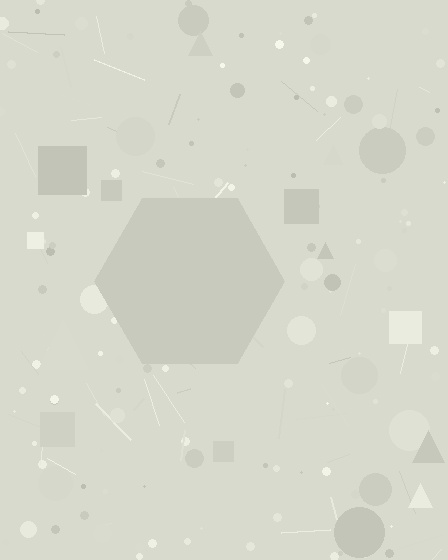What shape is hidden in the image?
A hexagon is hidden in the image.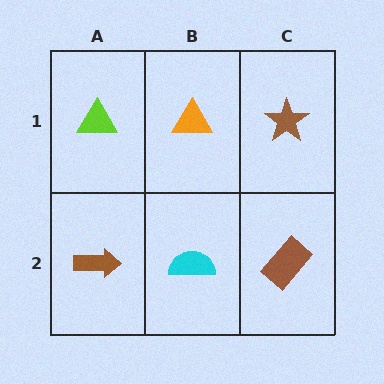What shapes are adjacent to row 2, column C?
A brown star (row 1, column C), a cyan semicircle (row 2, column B).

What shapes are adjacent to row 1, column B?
A cyan semicircle (row 2, column B), a lime triangle (row 1, column A), a brown star (row 1, column C).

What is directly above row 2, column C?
A brown star.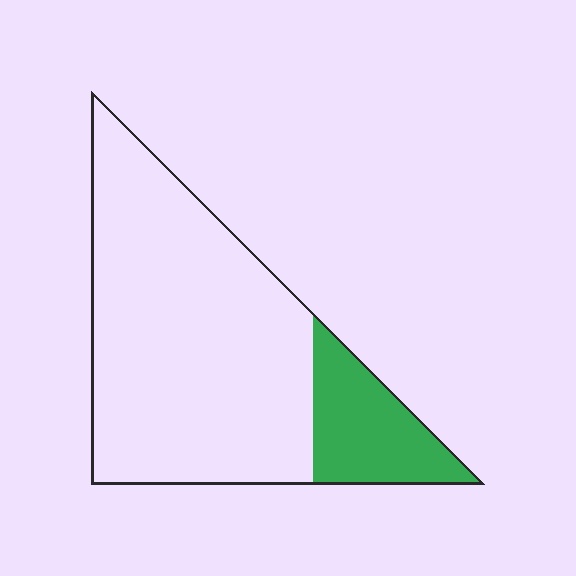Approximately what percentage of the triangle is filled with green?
Approximately 20%.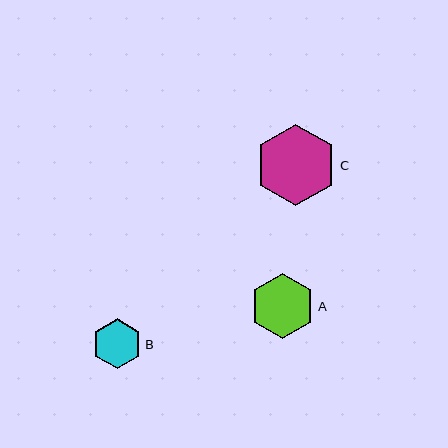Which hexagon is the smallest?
Hexagon B is the smallest with a size of approximately 50 pixels.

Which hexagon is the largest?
Hexagon C is the largest with a size of approximately 81 pixels.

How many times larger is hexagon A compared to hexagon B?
Hexagon A is approximately 1.3 times the size of hexagon B.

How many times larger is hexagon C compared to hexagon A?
Hexagon C is approximately 1.3 times the size of hexagon A.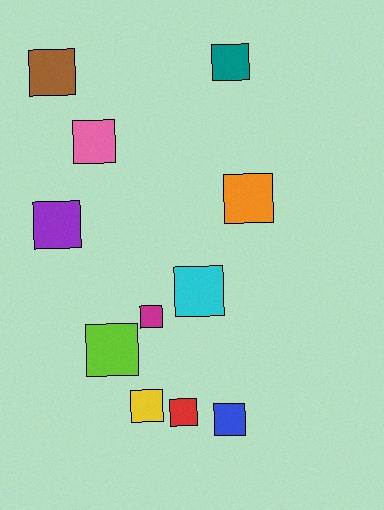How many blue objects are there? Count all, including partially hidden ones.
There is 1 blue object.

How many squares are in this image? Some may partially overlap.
There are 11 squares.